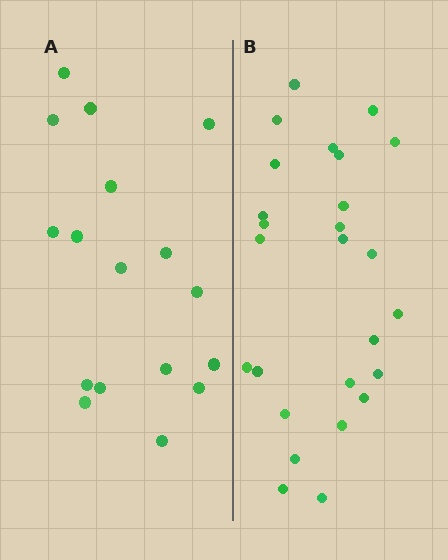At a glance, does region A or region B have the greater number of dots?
Region B (the right region) has more dots.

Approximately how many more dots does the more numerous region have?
Region B has roughly 8 or so more dots than region A.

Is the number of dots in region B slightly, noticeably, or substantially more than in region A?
Region B has substantially more. The ratio is roughly 1.5 to 1.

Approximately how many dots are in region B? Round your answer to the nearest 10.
About 30 dots. (The exact count is 26, which rounds to 30.)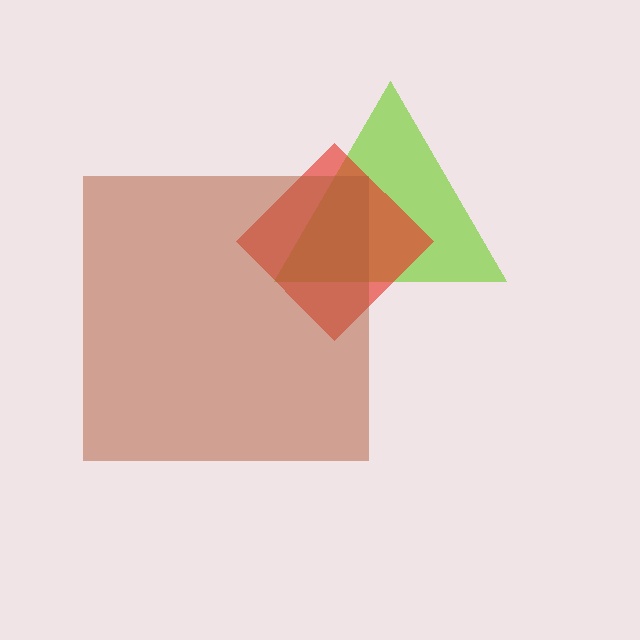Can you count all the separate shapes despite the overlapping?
Yes, there are 3 separate shapes.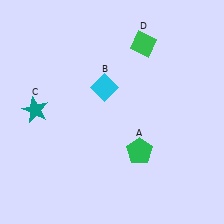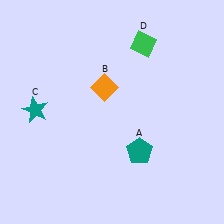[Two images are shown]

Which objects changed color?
A changed from green to teal. B changed from cyan to orange.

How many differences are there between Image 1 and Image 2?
There are 2 differences between the two images.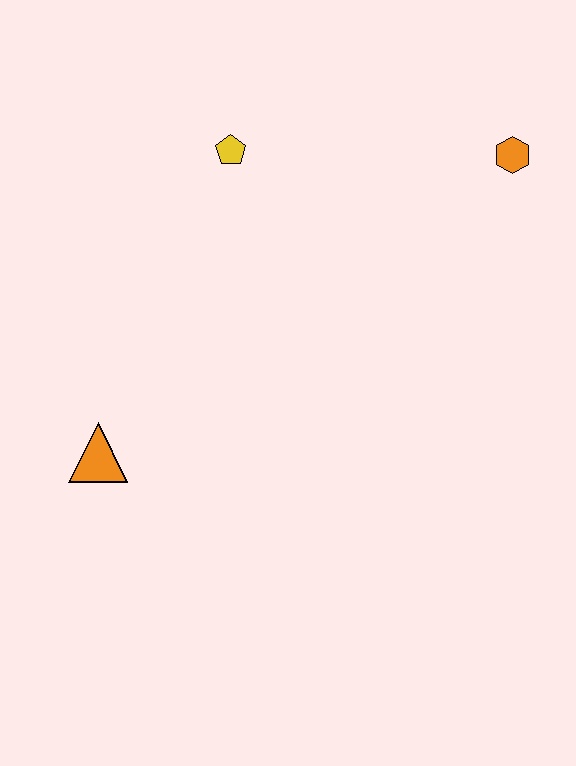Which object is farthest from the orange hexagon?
The orange triangle is farthest from the orange hexagon.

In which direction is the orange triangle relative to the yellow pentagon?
The orange triangle is below the yellow pentagon.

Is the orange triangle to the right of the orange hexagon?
No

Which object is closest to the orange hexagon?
The yellow pentagon is closest to the orange hexagon.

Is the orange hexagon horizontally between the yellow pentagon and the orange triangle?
No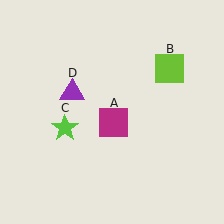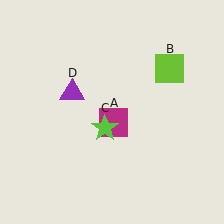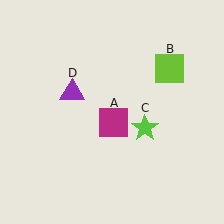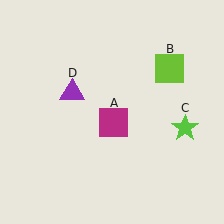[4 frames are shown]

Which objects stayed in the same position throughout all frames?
Magenta square (object A) and lime square (object B) and purple triangle (object D) remained stationary.